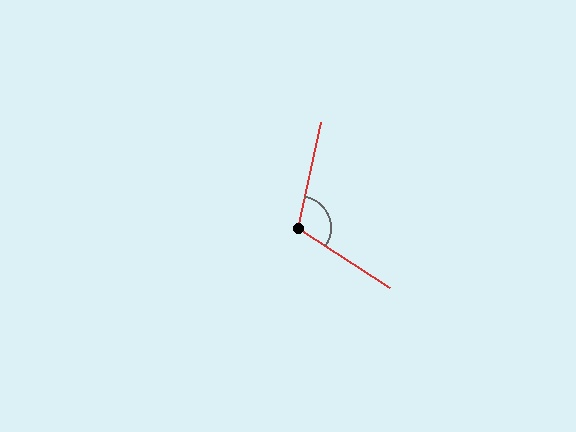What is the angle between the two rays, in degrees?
Approximately 111 degrees.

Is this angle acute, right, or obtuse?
It is obtuse.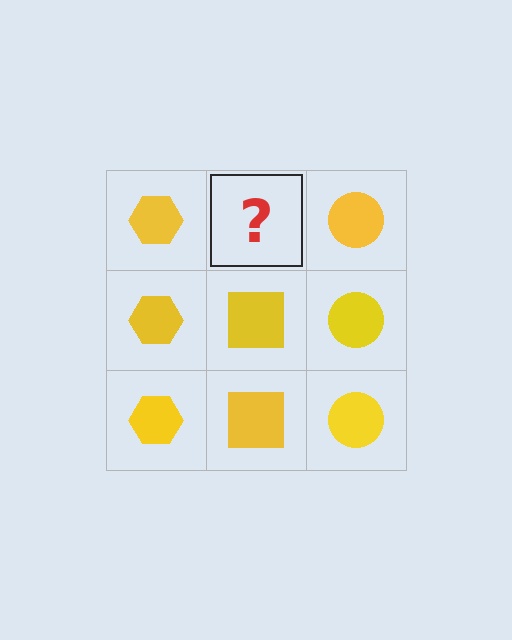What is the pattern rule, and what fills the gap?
The rule is that each column has a consistent shape. The gap should be filled with a yellow square.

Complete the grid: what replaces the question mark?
The question mark should be replaced with a yellow square.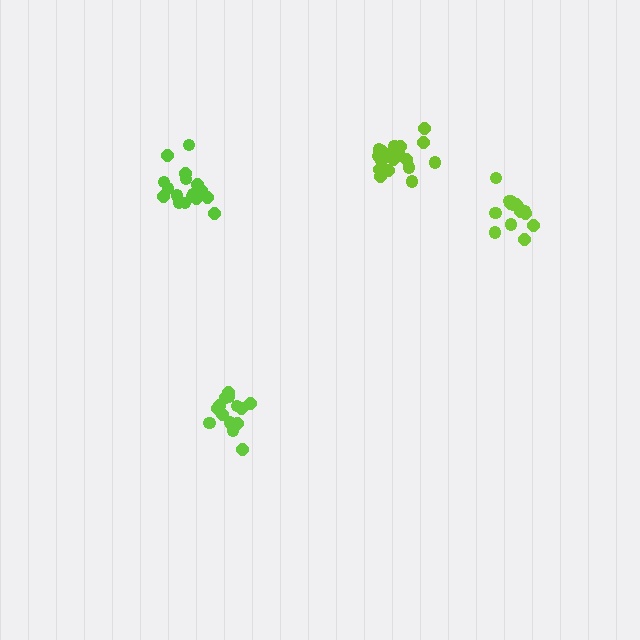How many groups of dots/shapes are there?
There are 4 groups.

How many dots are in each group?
Group 1: 15 dots, Group 2: 17 dots, Group 3: 19 dots, Group 4: 17 dots (68 total).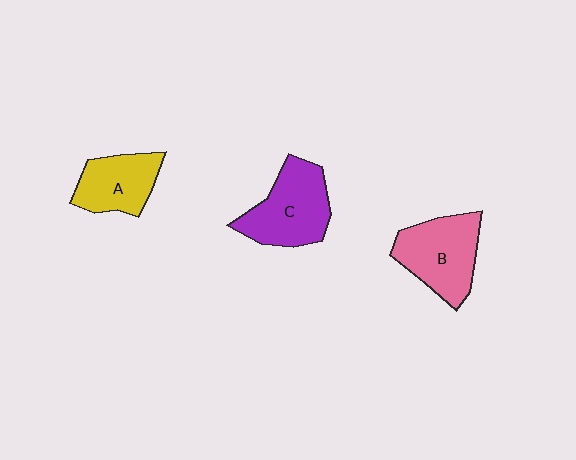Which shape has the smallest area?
Shape A (yellow).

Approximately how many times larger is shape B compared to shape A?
Approximately 1.3 times.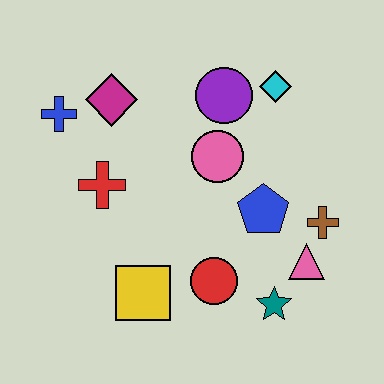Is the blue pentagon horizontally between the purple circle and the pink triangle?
Yes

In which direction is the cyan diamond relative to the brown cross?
The cyan diamond is above the brown cross.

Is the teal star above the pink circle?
No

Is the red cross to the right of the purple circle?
No